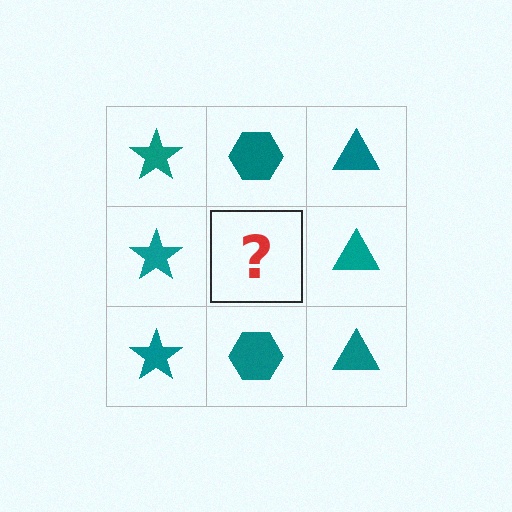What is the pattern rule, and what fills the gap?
The rule is that each column has a consistent shape. The gap should be filled with a teal hexagon.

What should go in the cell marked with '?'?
The missing cell should contain a teal hexagon.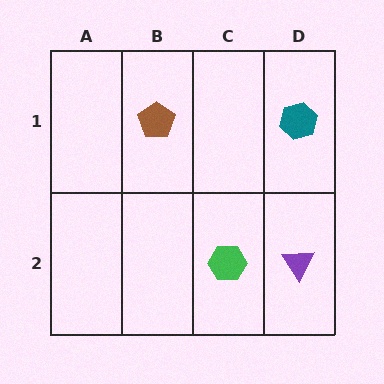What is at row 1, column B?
A brown pentagon.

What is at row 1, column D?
A teal hexagon.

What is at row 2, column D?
A purple triangle.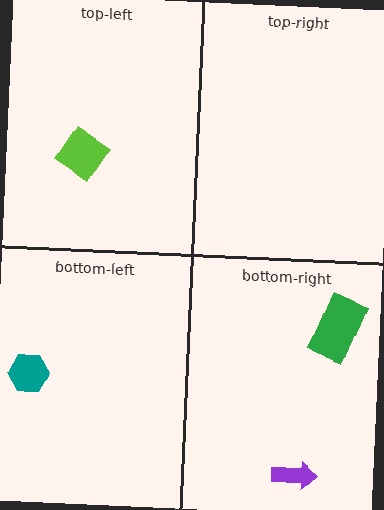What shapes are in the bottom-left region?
The teal hexagon.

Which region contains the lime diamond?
The top-left region.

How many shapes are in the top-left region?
1.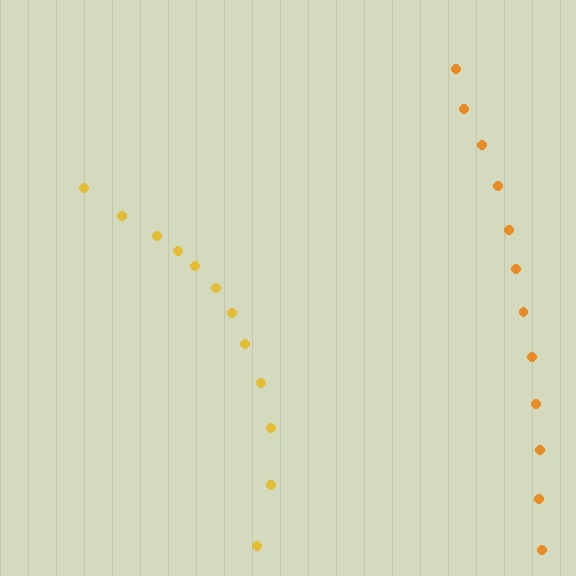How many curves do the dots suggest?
There are 2 distinct paths.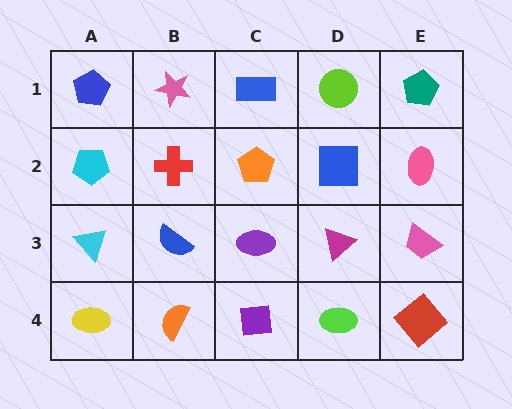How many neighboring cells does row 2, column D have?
4.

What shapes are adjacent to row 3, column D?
A blue square (row 2, column D), a lime ellipse (row 4, column D), a purple ellipse (row 3, column C), a pink trapezoid (row 3, column E).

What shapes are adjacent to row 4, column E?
A pink trapezoid (row 3, column E), a lime ellipse (row 4, column D).